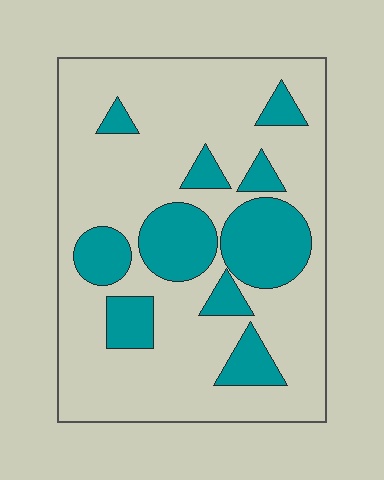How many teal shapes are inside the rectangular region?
10.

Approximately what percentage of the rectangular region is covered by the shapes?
Approximately 25%.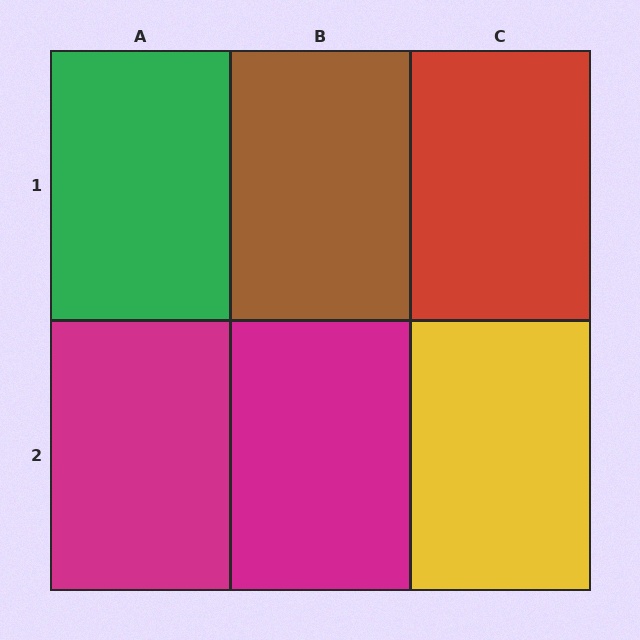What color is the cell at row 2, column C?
Yellow.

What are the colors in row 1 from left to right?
Green, brown, red.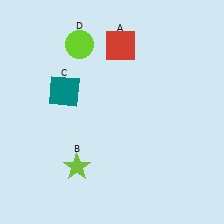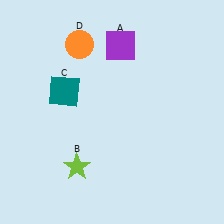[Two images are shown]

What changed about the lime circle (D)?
In Image 1, D is lime. In Image 2, it changed to orange.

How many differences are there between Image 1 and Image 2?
There are 2 differences between the two images.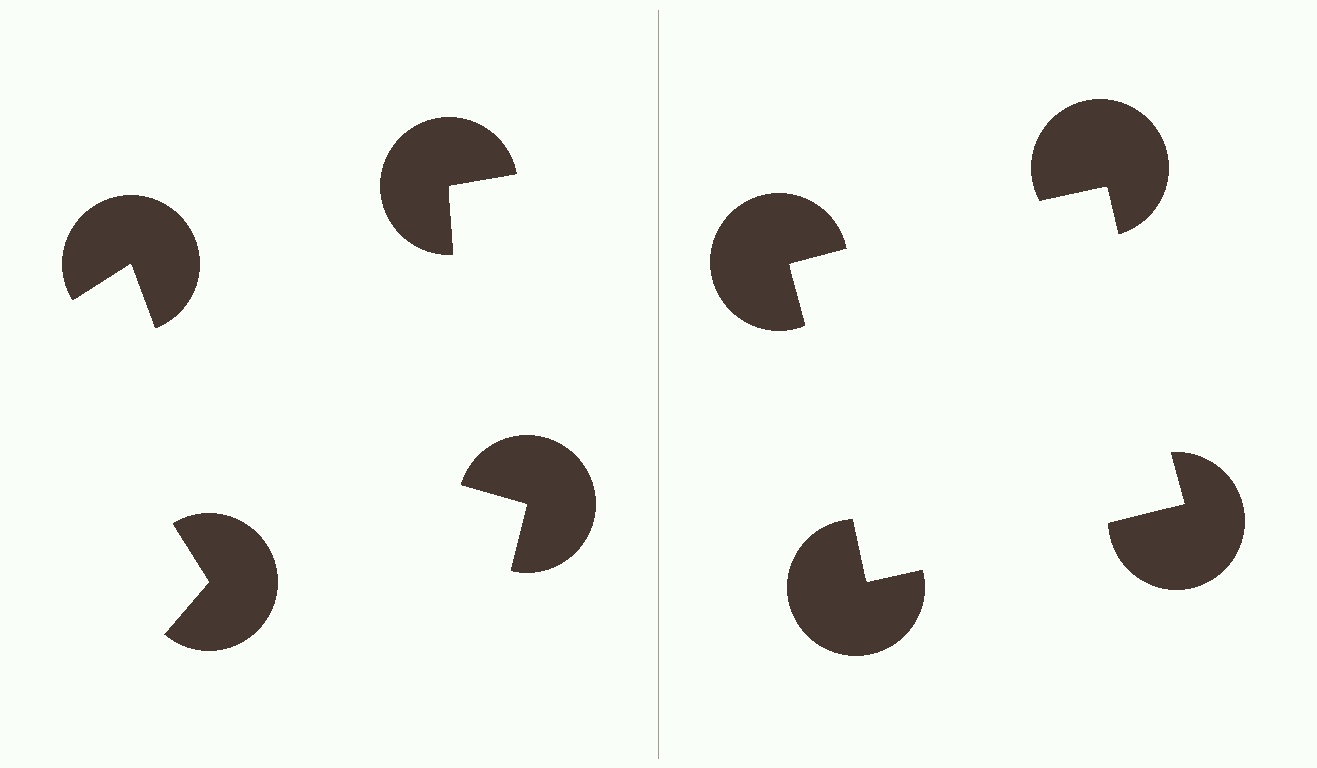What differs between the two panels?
The pac-man discs are positioned identically on both sides; only the wedge orientations differ. On the right they align to a square; on the left they are misaligned.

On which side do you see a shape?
An illusory square appears on the right side. On the left side the wedge cuts are rotated, so no coherent shape forms.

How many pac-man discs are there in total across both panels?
8 — 4 on each side.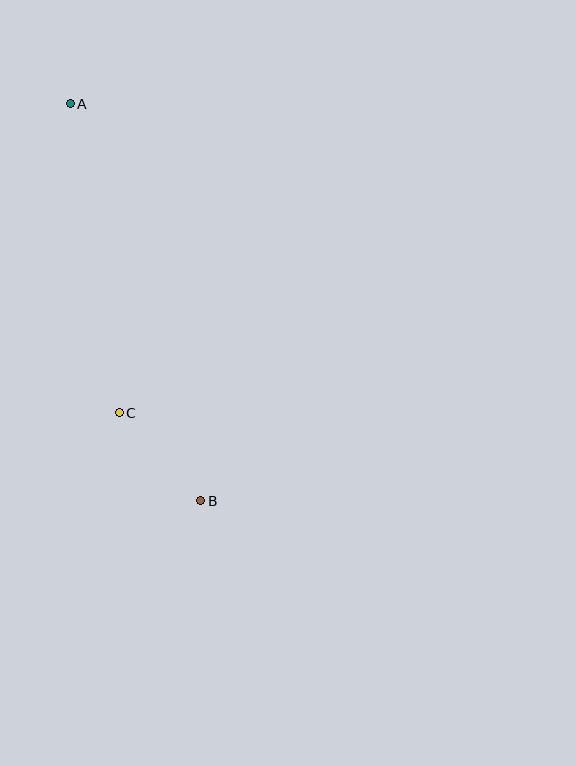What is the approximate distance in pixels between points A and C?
The distance between A and C is approximately 312 pixels.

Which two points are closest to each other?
Points B and C are closest to each other.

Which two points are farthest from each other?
Points A and B are farthest from each other.